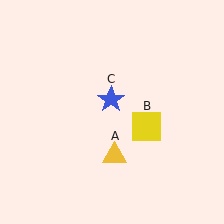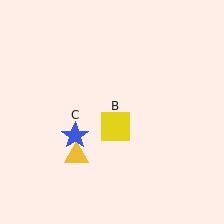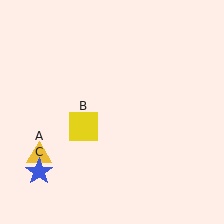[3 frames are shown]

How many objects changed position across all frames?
3 objects changed position: yellow triangle (object A), yellow square (object B), blue star (object C).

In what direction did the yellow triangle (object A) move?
The yellow triangle (object A) moved left.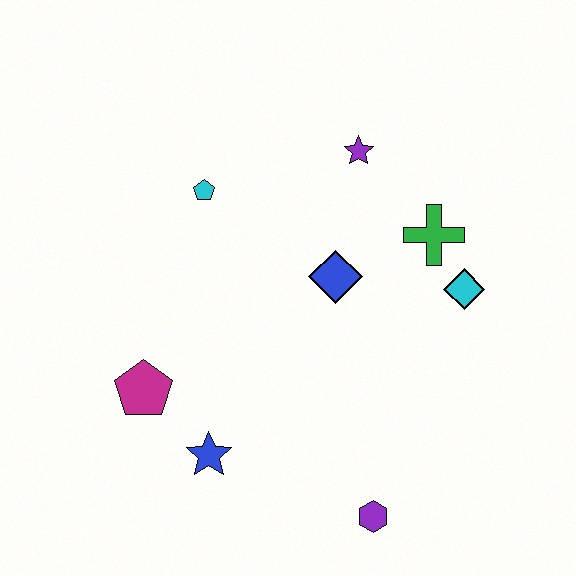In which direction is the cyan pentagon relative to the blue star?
The cyan pentagon is above the blue star.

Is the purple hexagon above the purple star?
No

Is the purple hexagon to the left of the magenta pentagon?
No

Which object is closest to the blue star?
The magenta pentagon is closest to the blue star.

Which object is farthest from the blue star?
The purple star is farthest from the blue star.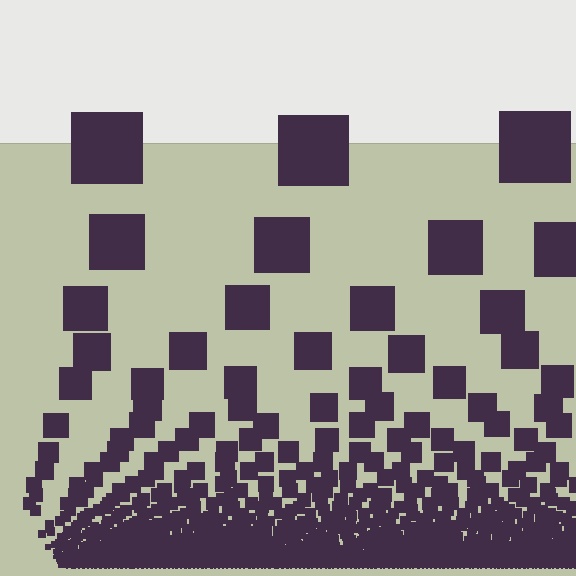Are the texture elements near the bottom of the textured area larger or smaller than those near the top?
Smaller. The gradient is inverted — elements near the bottom are smaller and denser.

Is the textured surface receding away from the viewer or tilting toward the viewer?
The surface appears to tilt toward the viewer. Texture elements get larger and sparser toward the top.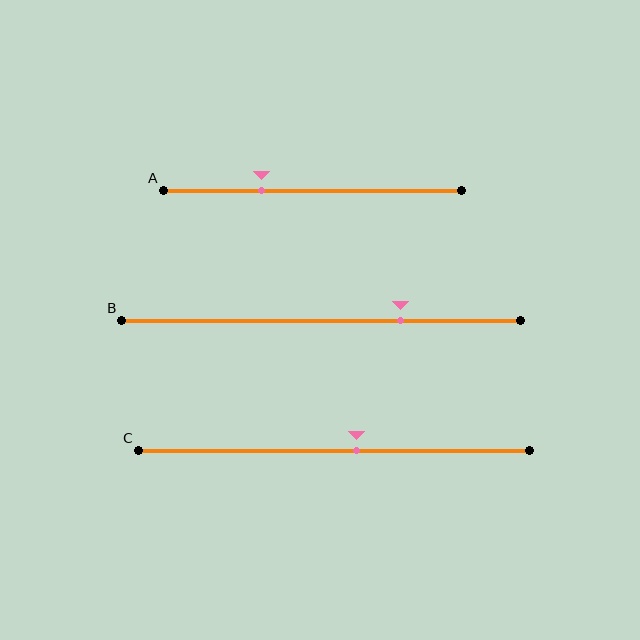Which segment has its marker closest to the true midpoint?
Segment C has its marker closest to the true midpoint.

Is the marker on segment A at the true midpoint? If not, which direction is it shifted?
No, the marker on segment A is shifted to the left by about 17% of the segment length.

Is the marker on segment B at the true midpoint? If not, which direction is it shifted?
No, the marker on segment B is shifted to the right by about 20% of the segment length.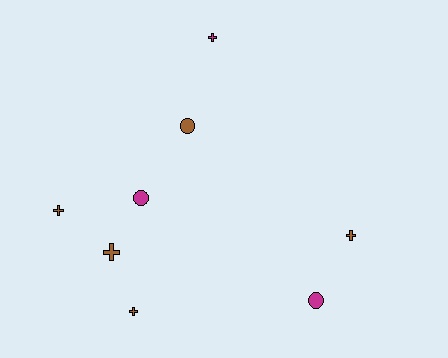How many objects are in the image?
There are 8 objects.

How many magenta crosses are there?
There is 1 magenta cross.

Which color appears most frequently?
Brown, with 5 objects.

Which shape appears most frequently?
Cross, with 5 objects.